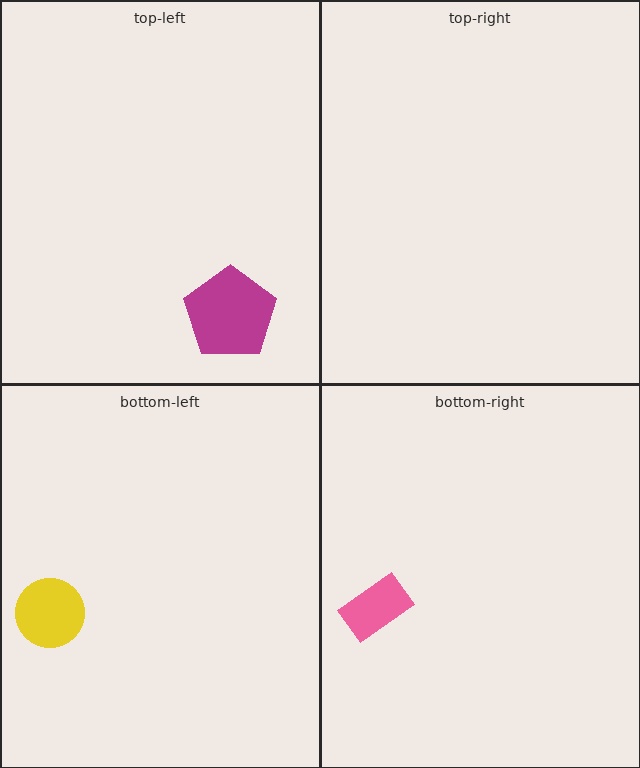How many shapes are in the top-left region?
1.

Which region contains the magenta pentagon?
The top-left region.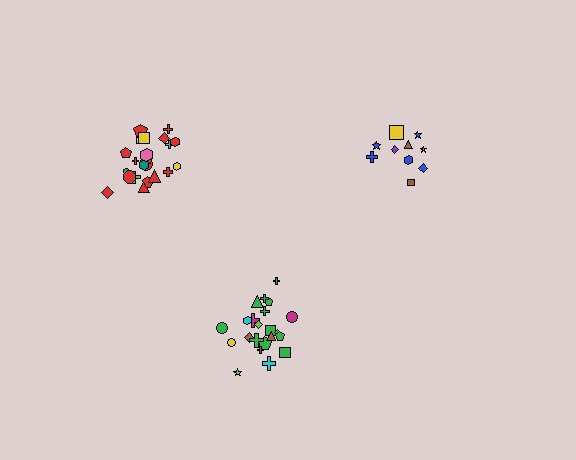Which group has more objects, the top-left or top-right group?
The top-left group.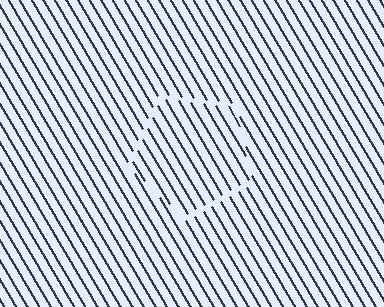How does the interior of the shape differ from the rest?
The interior of the shape contains the same grating, shifted by half a period — the contour is defined by the phase discontinuity where line-ends from the inner and outer gratings abut.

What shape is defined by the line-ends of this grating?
An illusory pentagon. The interior of the shape contains the same grating, shifted by half a period — the contour is defined by the phase discontinuity where line-ends from the inner and outer gratings abut.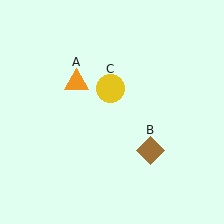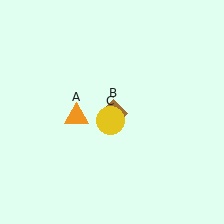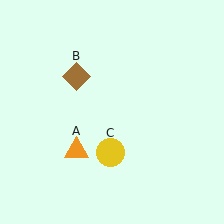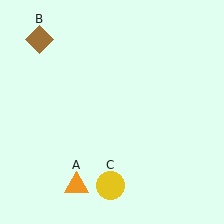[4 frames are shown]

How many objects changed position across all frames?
3 objects changed position: orange triangle (object A), brown diamond (object B), yellow circle (object C).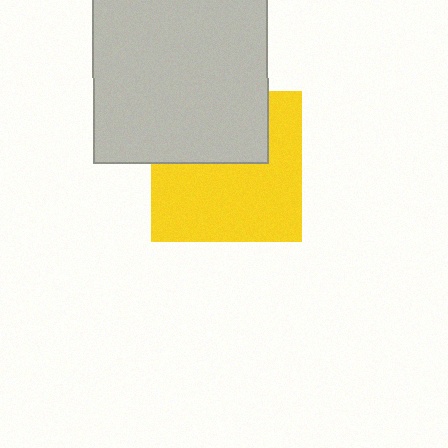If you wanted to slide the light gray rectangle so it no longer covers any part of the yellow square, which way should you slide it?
Slide it up — that is the most direct way to separate the two shapes.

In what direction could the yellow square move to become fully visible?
The yellow square could move down. That would shift it out from behind the light gray rectangle entirely.